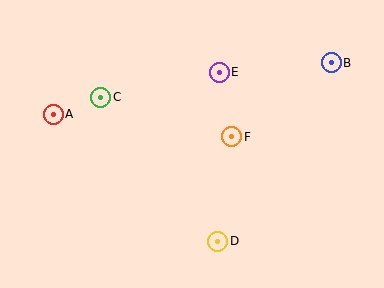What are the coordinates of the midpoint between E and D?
The midpoint between E and D is at (218, 157).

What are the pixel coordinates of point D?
Point D is at (218, 241).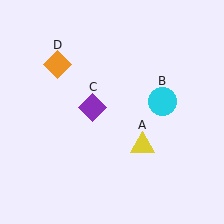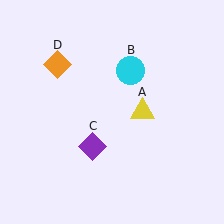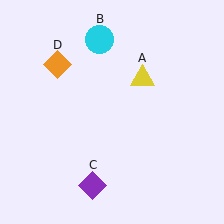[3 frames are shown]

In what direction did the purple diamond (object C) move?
The purple diamond (object C) moved down.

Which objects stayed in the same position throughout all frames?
Orange diamond (object D) remained stationary.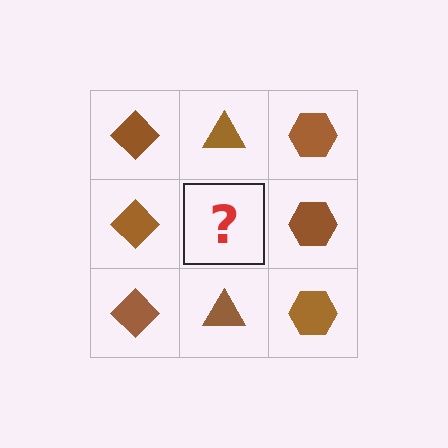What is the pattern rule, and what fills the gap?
The rule is that each column has a consistent shape. The gap should be filled with a brown triangle.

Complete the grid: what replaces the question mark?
The question mark should be replaced with a brown triangle.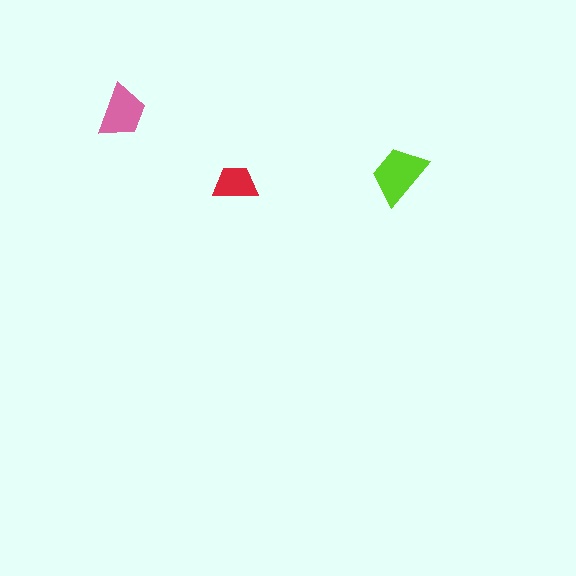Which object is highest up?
The pink trapezoid is topmost.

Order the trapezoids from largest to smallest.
the lime one, the pink one, the red one.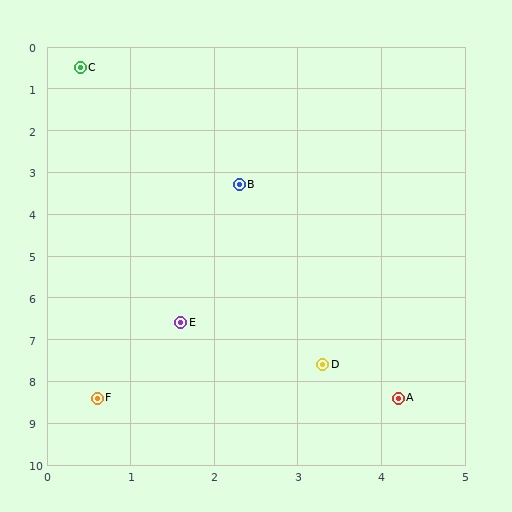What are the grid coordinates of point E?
Point E is at approximately (1.6, 6.6).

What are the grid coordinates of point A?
Point A is at approximately (4.2, 8.4).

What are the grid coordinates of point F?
Point F is at approximately (0.6, 8.4).